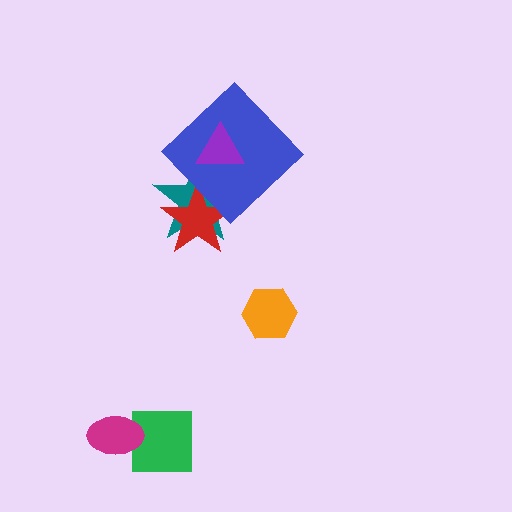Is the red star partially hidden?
Yes, it is partially covered by another shape.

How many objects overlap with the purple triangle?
2 objects overlap with the purple triangle.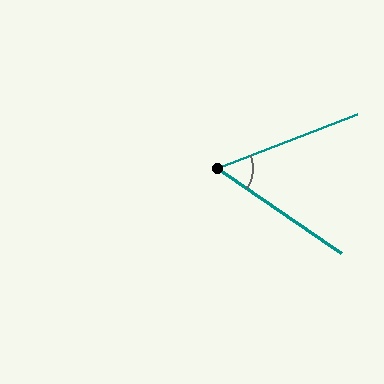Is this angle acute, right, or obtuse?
It is acute.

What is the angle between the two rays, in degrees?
Approximately 56 degrees.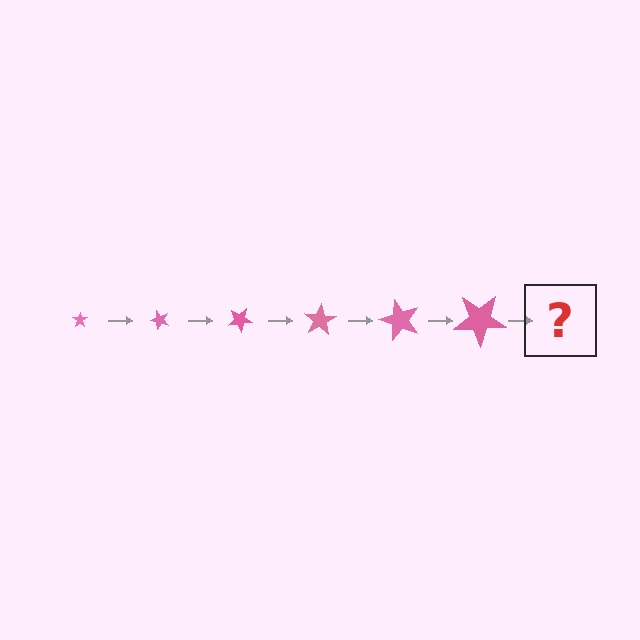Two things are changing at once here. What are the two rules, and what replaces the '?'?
The two rules are that the star grows larger each step and it rotates 50 degrees each step. The '?' should be a star, larger than the previous one and rotated 300 degrees from the start.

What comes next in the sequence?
The next element should be a star, larger than the previous one and rotated 300 degrees from the start.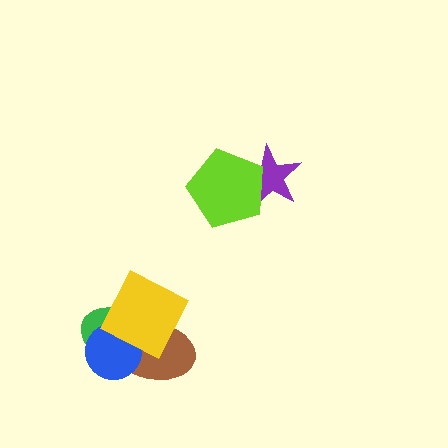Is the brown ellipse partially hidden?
Yes, it is partially covered by another shape.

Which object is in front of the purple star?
The lime pentagon is in front of the purple star.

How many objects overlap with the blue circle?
3 objects overlap with the blue circle.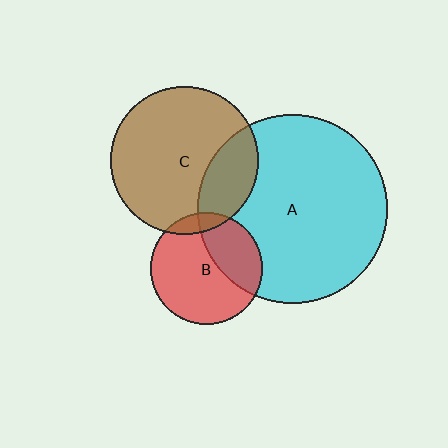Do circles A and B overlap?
Yes.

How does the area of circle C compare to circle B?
Approximately 1.8 times.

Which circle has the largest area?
Circle A (cyan).